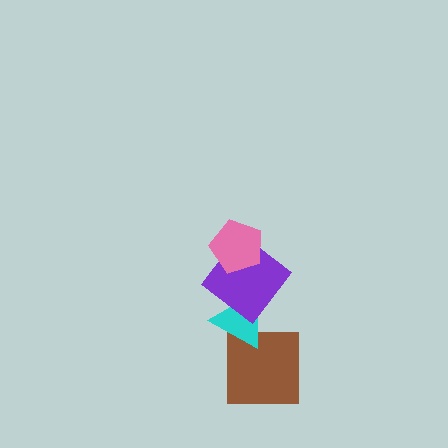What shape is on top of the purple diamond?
The pink pentagon is on top of the purple diamond.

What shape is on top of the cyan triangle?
The purple diamond is on top of the cyan triangle.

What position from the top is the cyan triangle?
The cyan triangle is 3rd from the top.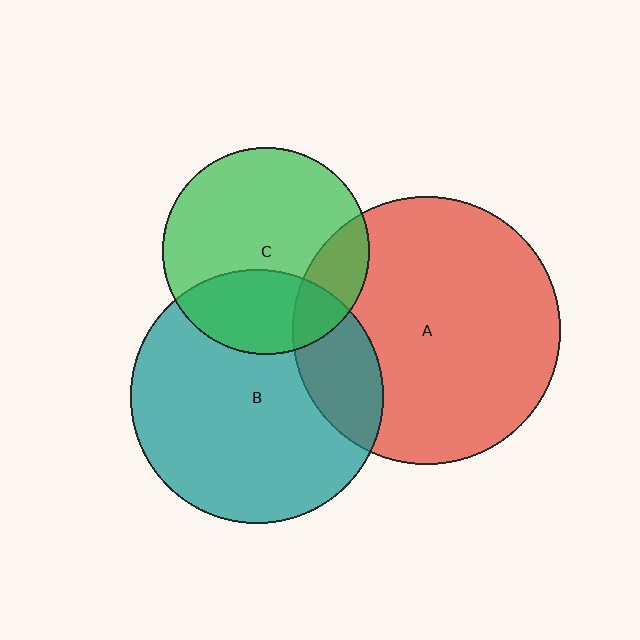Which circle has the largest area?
Circle A (red).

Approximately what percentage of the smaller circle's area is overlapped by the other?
Approximately 30%.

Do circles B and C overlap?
Yes.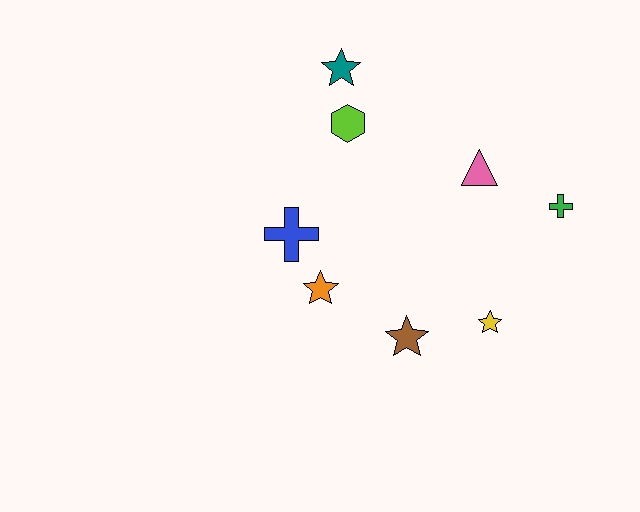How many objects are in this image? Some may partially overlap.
There are 8 objects.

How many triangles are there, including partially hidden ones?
There is 1 triangle.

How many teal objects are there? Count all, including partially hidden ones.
There is 1 teal object.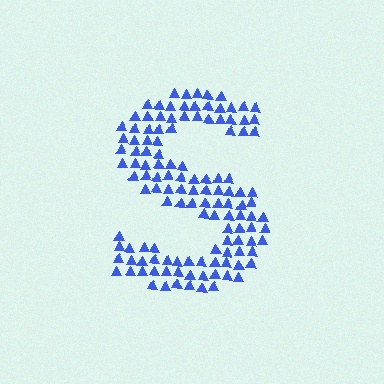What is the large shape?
The large shape is the letter S.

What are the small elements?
The small elements are triangles.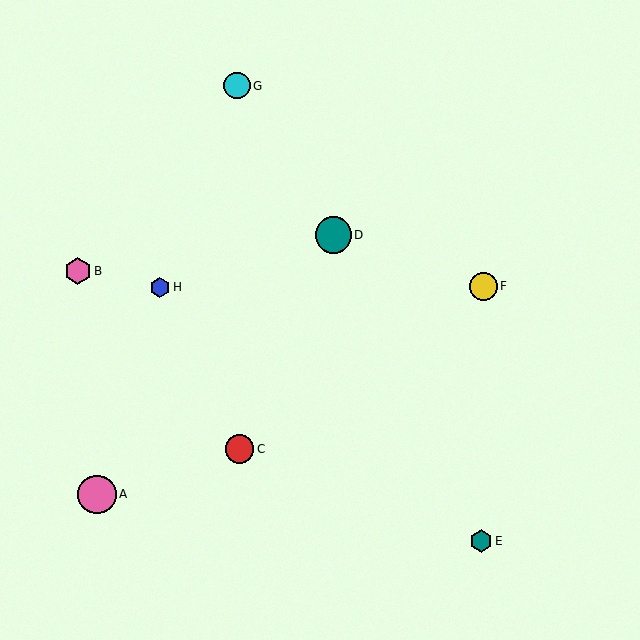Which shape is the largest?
The pink circle (labeled A) is the largest.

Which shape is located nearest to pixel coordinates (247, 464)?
The red circle (labeled C) at (240, 449) is nearest to that location.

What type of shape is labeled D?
Shape D is a teal circle.